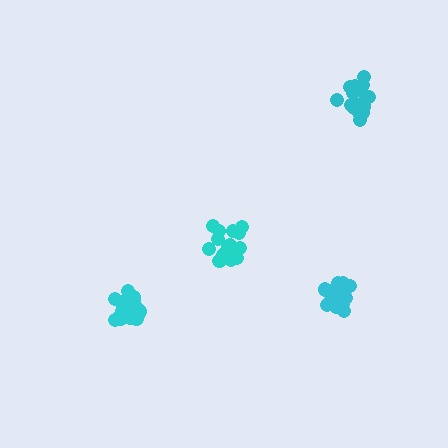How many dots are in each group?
Group 1: 19 dots, Group 2: 17 dots, Group 3: 19 dots, Group 4: 17 dots (72 total).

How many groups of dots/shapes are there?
There are 4 groups.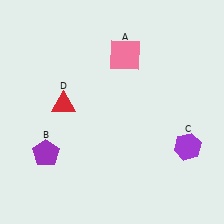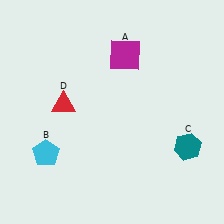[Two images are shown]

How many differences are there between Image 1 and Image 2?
There are 3 differences between the two images.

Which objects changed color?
A changed from pink to magenta. B changed from purple to cyan. C changed from purple to teal.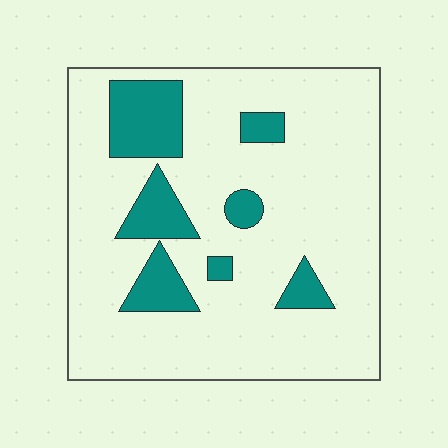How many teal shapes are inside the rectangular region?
7.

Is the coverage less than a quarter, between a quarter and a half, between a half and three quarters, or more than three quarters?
Less than a quarter.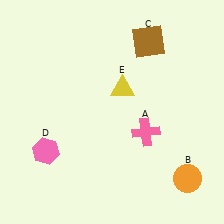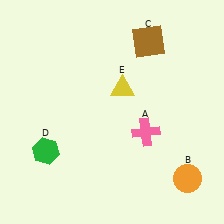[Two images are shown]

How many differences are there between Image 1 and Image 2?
There is 1 difference between the two images.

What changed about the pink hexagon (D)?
In Image 1, D is pink. In Image 2, it changed to green.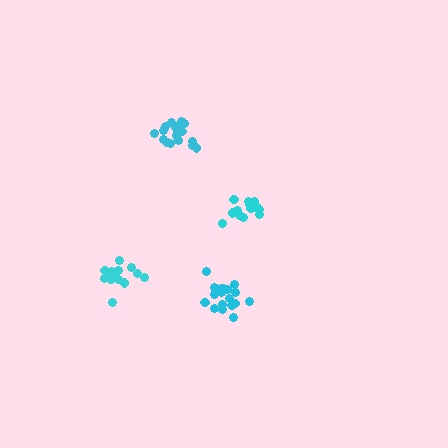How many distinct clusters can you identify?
There are 4 distinct clusters.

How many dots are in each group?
Group 1: 16 dots, Group 2: 15 dots, Group 3: 18 dots, Group 4: 17 dots (66 total).